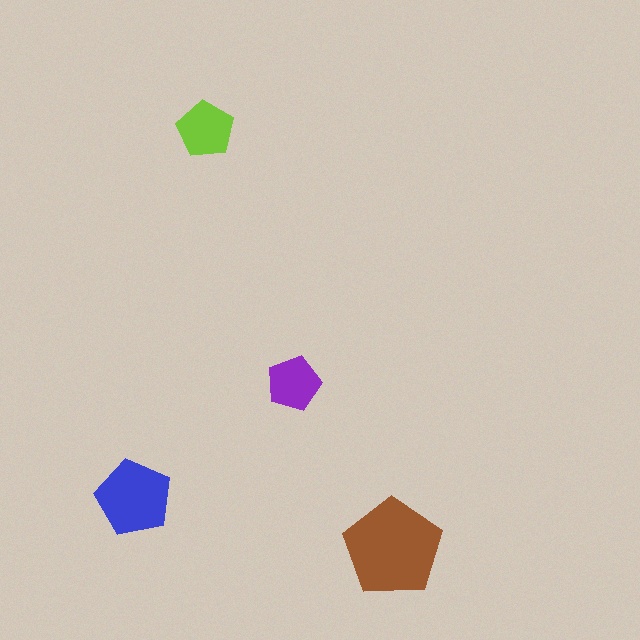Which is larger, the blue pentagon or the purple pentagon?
The blue one.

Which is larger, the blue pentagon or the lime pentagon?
The blue one.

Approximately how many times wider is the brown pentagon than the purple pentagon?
About 2 times wider.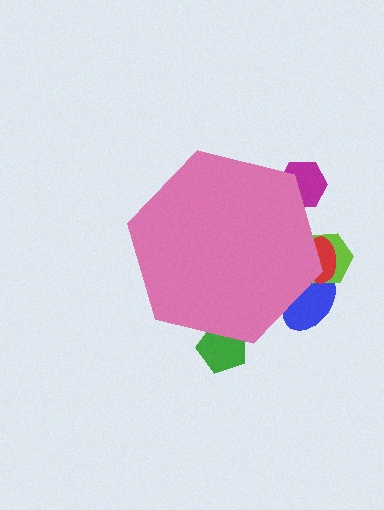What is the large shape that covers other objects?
A pink hexagon.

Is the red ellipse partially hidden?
Yes, the red ellipse is partially hidden behind the pink hexagon.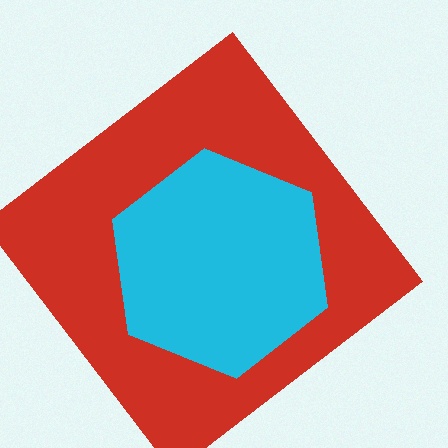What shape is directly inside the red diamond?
The cyan hexagon.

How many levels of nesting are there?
2.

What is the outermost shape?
The red diamond.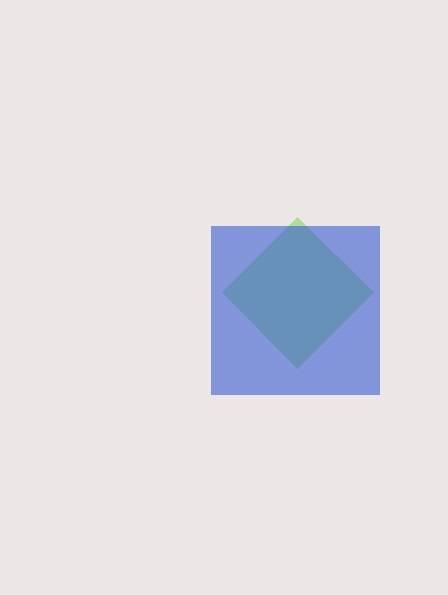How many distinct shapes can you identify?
There are 2 distinct shapes: a lime diamond, a blue square.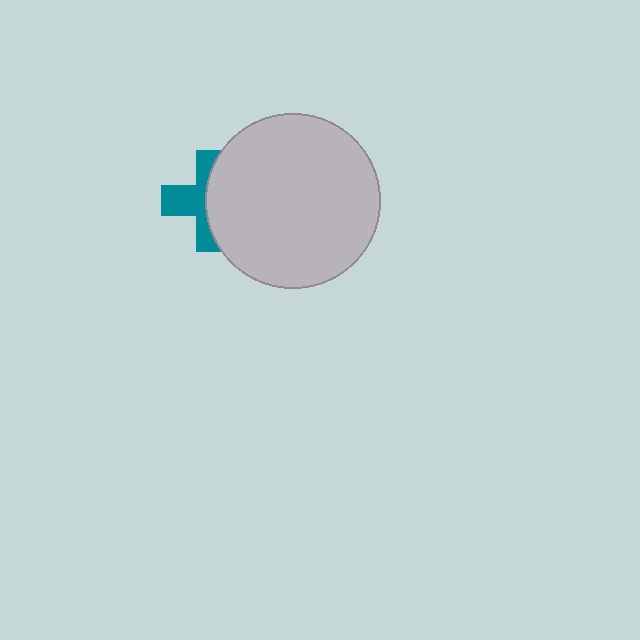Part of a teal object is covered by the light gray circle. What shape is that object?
It is a cross.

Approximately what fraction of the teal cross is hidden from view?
Roughly 53% of the teal cross is hidden behind the light gray circle.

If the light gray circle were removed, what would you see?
You would see the complete teal cross.